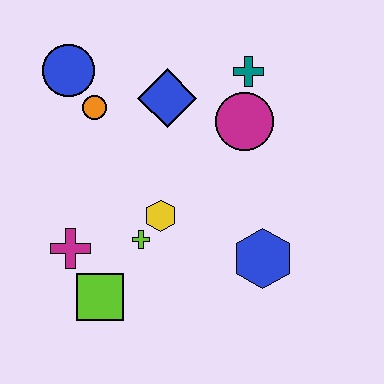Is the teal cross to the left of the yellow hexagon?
No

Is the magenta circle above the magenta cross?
Yes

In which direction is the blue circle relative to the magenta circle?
The blue circle is to the left of the magenta circle.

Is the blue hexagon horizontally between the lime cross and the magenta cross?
No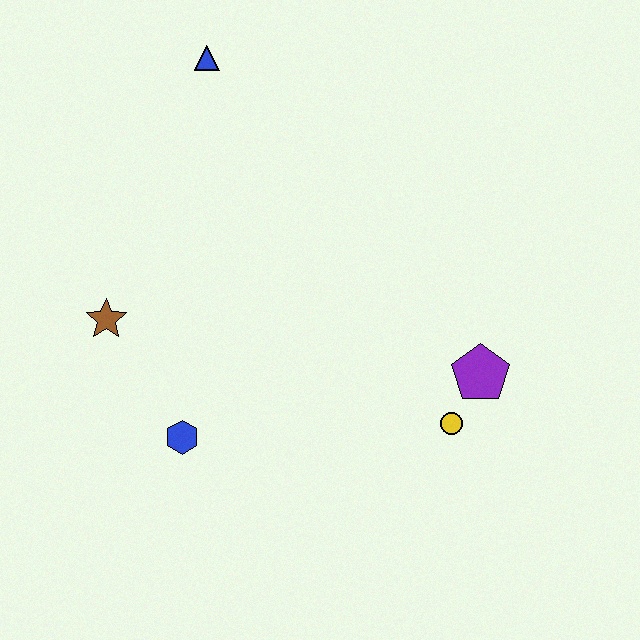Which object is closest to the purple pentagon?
The yellow circle is closest to the purple pentagon.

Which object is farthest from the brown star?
The purple pentagon is farthest from the brown star.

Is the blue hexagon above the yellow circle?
No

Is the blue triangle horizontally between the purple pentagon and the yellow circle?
No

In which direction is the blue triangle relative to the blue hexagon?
The blue triangle is above the blue hexagon.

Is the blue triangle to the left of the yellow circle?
Yes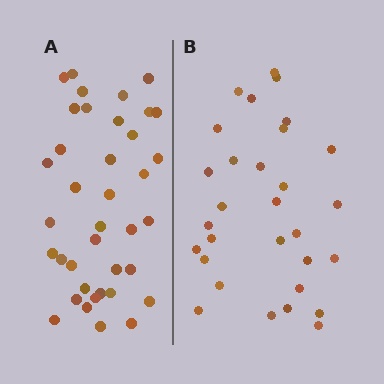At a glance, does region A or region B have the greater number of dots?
Region A (the left region) has more dots.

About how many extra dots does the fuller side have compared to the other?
Region A has roughly 8 or so more dots than region B.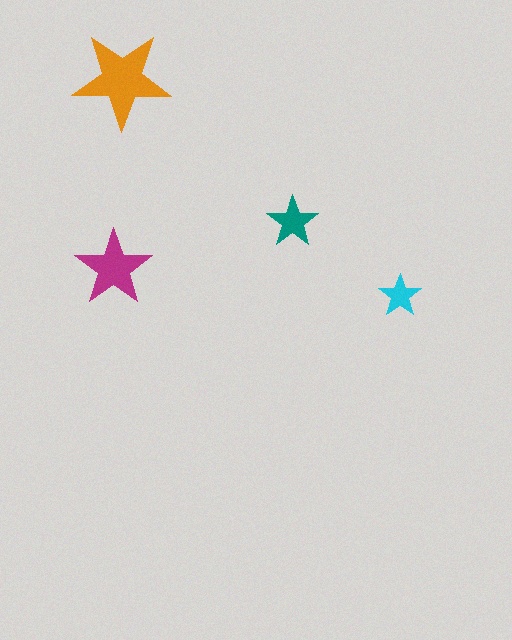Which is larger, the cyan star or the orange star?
The orange one.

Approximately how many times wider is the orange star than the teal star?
About 2 times wider.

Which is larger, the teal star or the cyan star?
The teal one.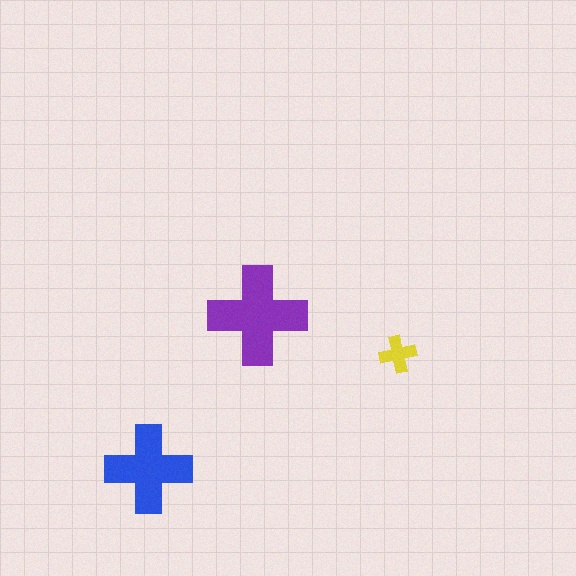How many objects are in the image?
There are 3 objects in the image.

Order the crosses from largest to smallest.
the purple one, the blue one, the yellow one.